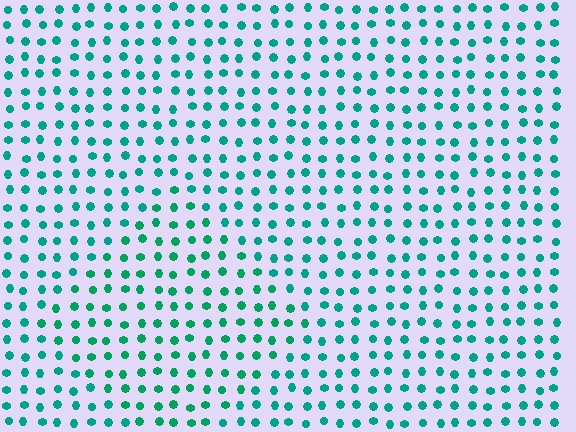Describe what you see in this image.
The image is filled with small teal elements in a uniform arrangement. A diamond-shaped region is visible where the elements are tinted to a slightly different hue, forming a subtle color boundary.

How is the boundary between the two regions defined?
The boundary is defined purely by a slight shift in hue (about 17 degrees). Spacing, size, and orientation are identical on both sides.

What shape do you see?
I see a diamond.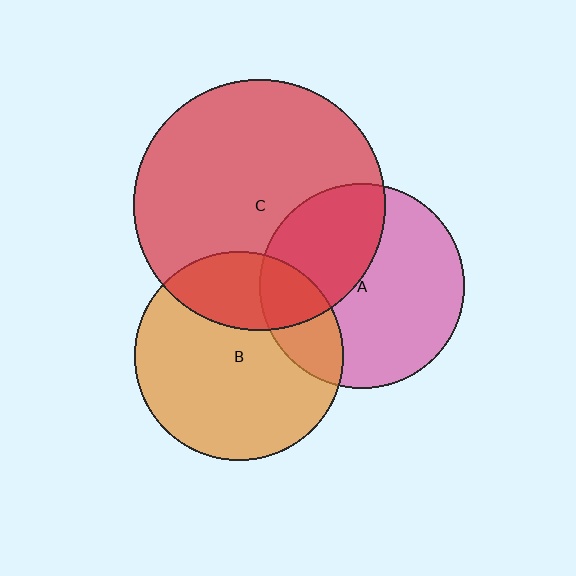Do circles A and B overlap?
Yes.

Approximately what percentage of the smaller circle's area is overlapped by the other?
Approximately 20%.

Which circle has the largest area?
Circle C (red).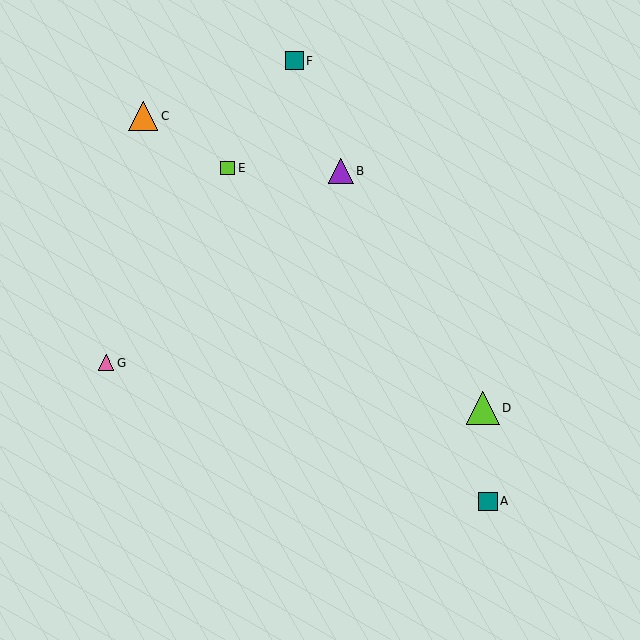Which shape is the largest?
The lime triangle (labeled D) is the largest.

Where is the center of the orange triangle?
The center of the orange triangle is at (143, 116).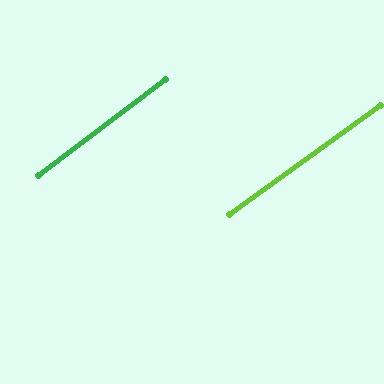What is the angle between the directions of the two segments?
Approximately 1 degree.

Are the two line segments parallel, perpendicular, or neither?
Parallel — their directions differ by only 1.1°.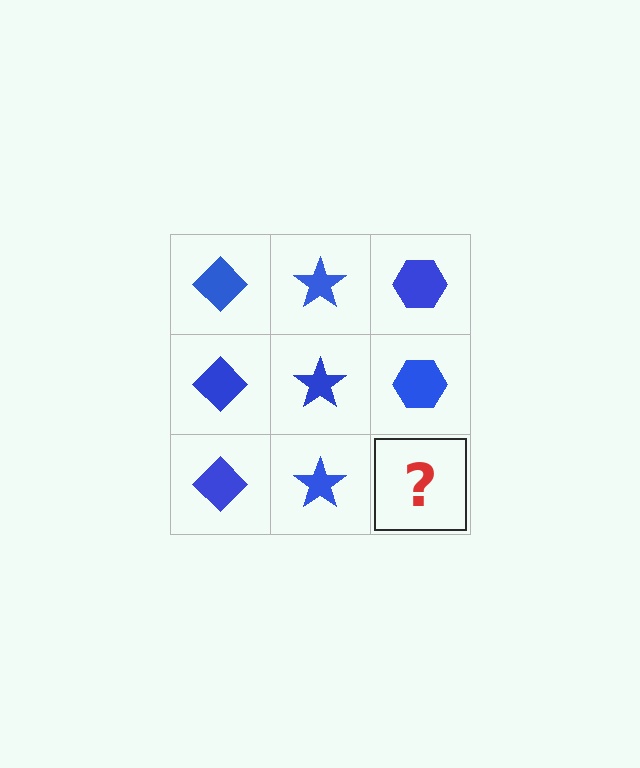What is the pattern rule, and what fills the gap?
The rule is that each column has a consistent shape. The gap should be filled with a blue hexagon.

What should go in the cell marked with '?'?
The missing cell should contain a blue hexagon.